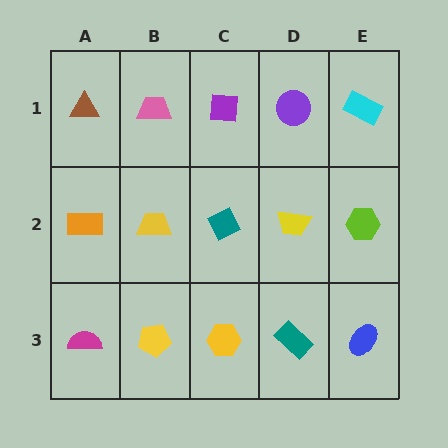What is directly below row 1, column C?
A teal diamond.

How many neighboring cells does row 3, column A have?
2.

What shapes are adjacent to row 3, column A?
An orange rectangle (row 2, column A), a yellow pentagon (row 3, column B).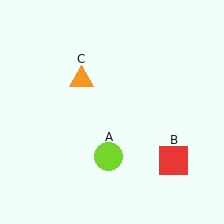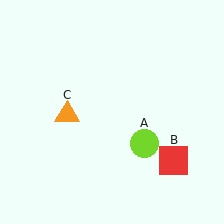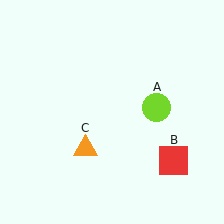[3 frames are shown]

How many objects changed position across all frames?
2 objects changed position: lime circle (object A), orange triangle (object C).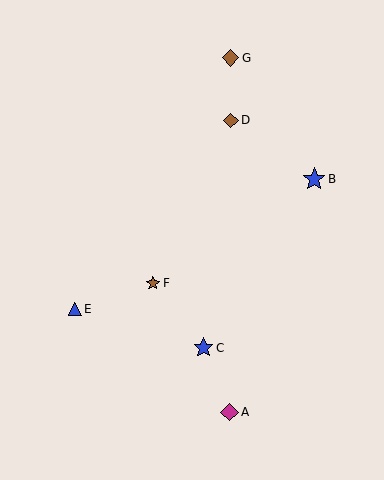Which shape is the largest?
The blue star (labeled B) is the largest.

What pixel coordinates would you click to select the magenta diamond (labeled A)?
Click at (230, 412) to select the magenta diamond A.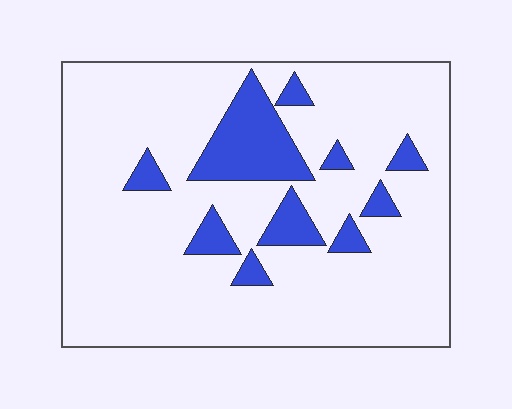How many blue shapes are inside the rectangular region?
10.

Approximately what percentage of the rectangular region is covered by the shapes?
Approximately 15%.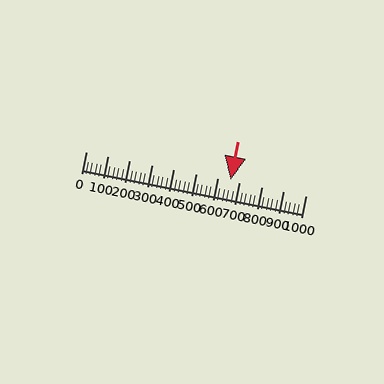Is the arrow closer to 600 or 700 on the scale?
The arrow is closer to 700.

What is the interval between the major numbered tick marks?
The major tick marks are spaced 100 units apart.